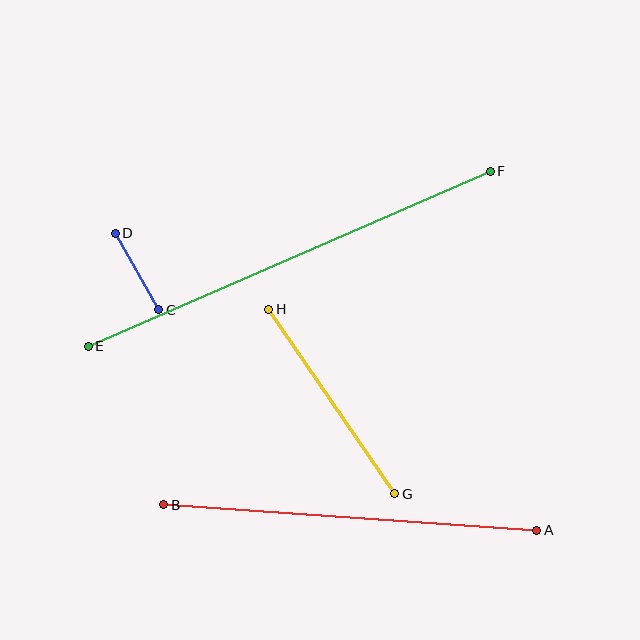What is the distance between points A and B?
The distance is approximately 374 pixels.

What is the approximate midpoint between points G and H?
The midpoint is at approximately (332, 401) pixels.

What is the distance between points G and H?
The distance is approximately 223 pixels.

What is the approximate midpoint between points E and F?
The midpoint is at approximately (289, 259) pixels.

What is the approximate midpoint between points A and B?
The midpoint is at approximately (350, 517) pixels.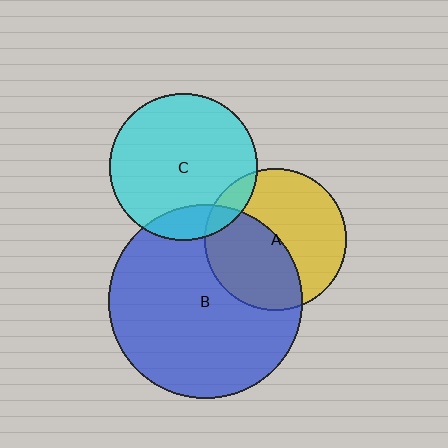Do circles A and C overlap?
Yes.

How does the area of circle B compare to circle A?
Approximately 1.9 times.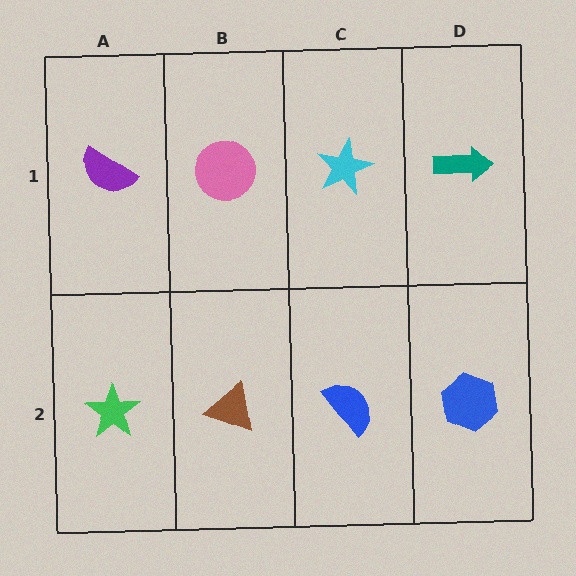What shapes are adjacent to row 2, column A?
A purple semicircle (row 1, column A), a brown triangle (row 2, column B).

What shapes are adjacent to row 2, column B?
A pink circle (row 1, column B), a green star (row 2, column A), a blue semicircle (row 2, column C).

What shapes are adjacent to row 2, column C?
A cyan star (row 1, column C), a brown triangle (row 2, column B), a blue hexagon (row 2, column D).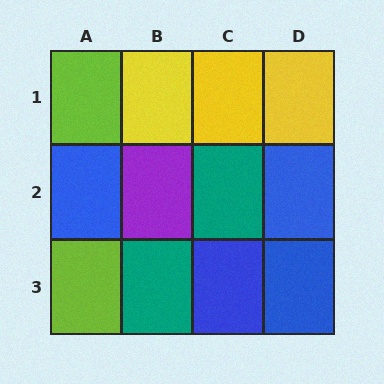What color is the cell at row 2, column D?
Blue.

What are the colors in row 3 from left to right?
Lime, teal, blue, blue.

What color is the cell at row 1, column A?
Lime.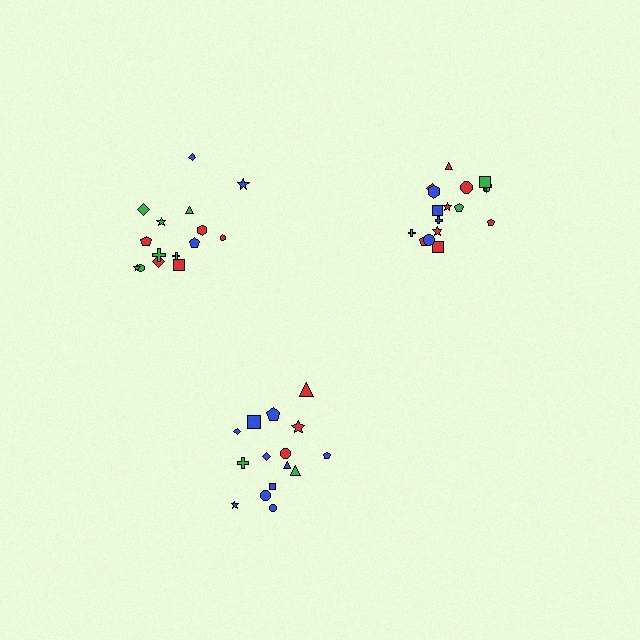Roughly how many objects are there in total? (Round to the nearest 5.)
Roughly 50 objects in total.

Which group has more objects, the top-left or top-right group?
The top-right group.